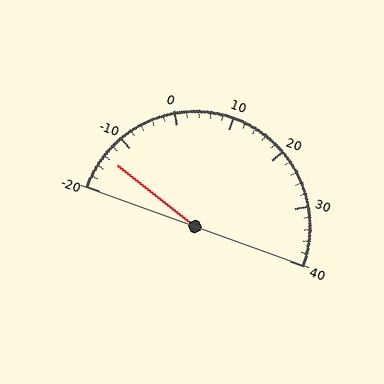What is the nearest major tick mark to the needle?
The nearest major tick mark is -10.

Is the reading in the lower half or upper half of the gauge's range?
The reading is in the lower half of the range (-20 to 40).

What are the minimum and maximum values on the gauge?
The gauge ranges from -20 to 40.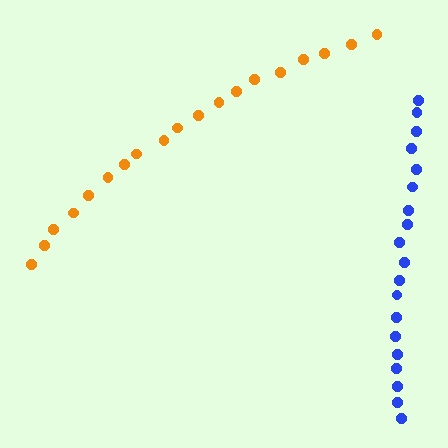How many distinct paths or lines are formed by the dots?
There are 2 distinct paths.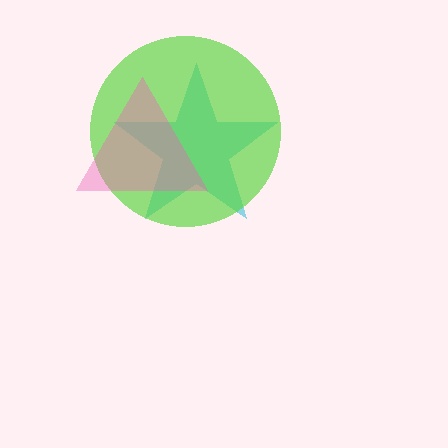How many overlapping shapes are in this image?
There are 3 overlapping shapes in the image.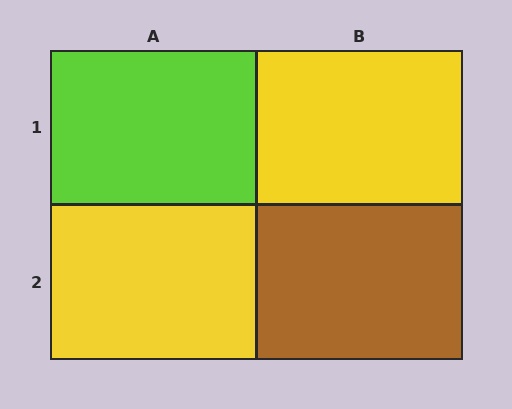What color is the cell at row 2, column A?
Yellow.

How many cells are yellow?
2 cells are yellow.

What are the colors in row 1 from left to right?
Lime, yellow.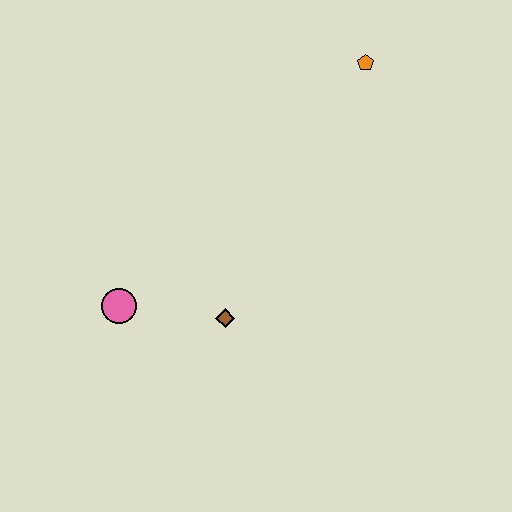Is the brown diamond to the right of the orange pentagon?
No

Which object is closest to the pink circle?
The brown diamond is closest to the pink circle.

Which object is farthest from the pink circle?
The orange pentagon is farthest from the pink circle.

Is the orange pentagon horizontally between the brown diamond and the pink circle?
No